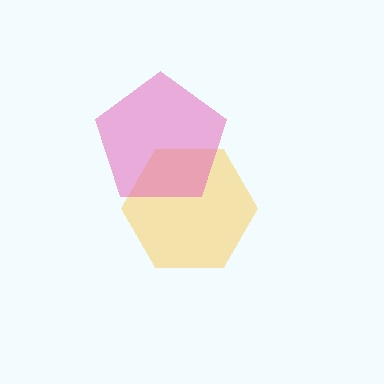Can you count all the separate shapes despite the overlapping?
Yes, there are 2 separate shapes.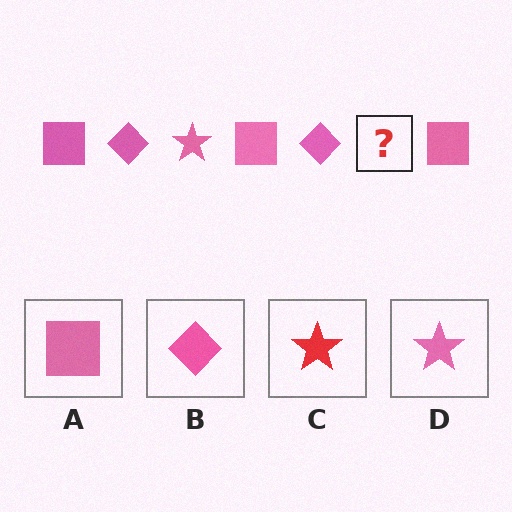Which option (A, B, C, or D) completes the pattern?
D.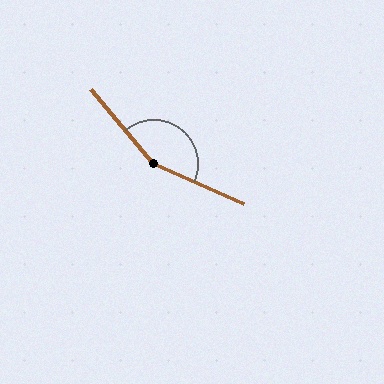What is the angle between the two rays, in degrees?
Approximately 154 degrees.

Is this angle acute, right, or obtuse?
It is obtuse.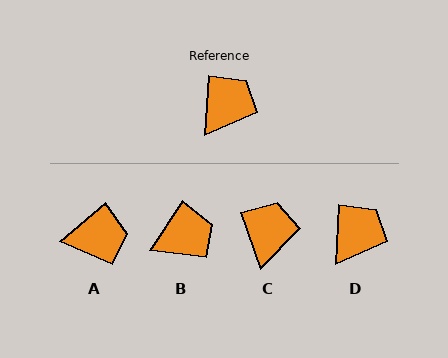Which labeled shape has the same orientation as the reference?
D.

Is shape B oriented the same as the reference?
No, it is off by about 30 degrees.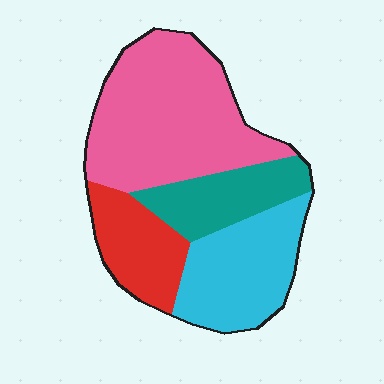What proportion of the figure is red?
Red takes up less than a sixth of the figure.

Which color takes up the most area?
Pink, at roughly 45%.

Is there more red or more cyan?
Cyan.